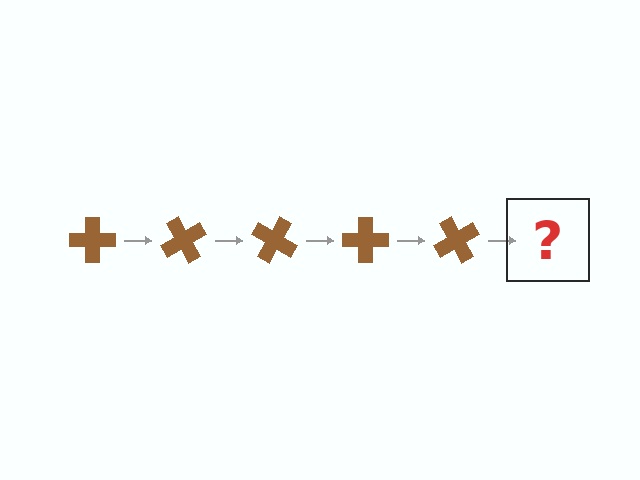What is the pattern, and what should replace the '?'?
The pattern is that the cross rotates 60 degrees each step. The '?' should be a brown cross rotated 300 degrees.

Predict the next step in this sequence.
The next step is a brown cross rotated 300 degrees.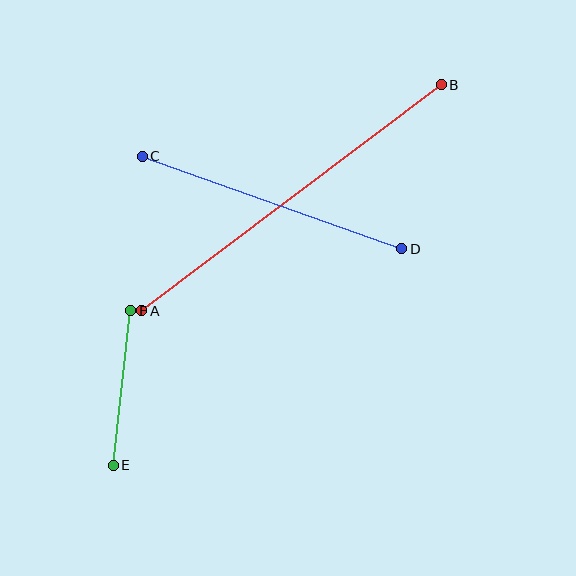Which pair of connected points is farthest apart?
Points A and B are farthest apart.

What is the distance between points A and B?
The distance is approximately 375 pixels.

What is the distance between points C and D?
The distance is approximately 276 pixels.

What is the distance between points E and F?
The distance is approximately 156 pixels.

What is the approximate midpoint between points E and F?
The midpoint is at approximately (122, 388) pixels.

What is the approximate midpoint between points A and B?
The midpoint is at approximately (292, 198) pixels.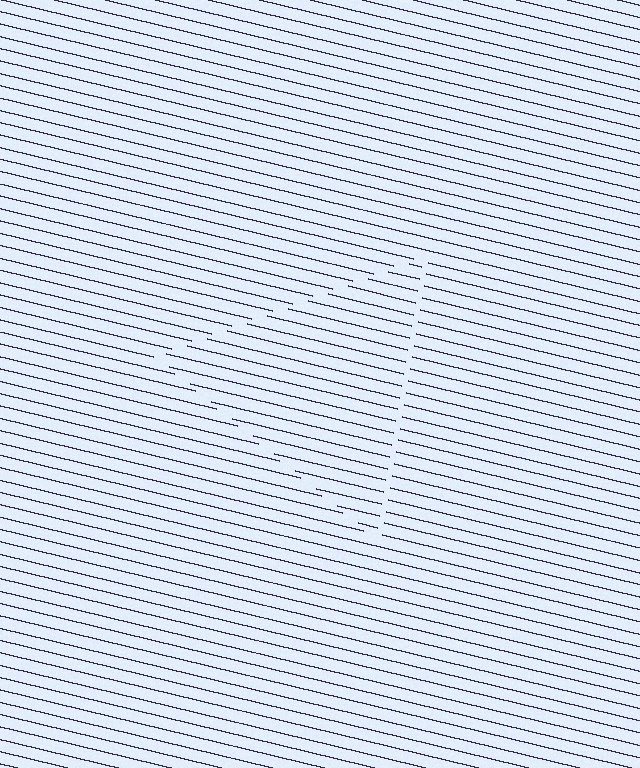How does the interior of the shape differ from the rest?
The interior of the shape contains the same grating, shifted by half a period — the contour is defined by the phase discontinuity where line-ends from the inner and outer gratings abut.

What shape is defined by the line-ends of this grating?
An illusory triangle. The interior of the shape contains the same grating, shifted by half a period — the contour is defined by the phase discontinuity where line-ends from the inner and outer gratings abut.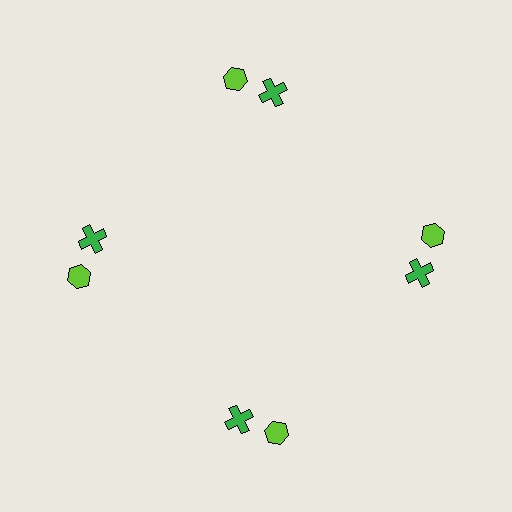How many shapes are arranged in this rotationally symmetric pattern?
There are 8 shapes, arranged in 4 groups of 2.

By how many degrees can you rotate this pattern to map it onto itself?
The pattern maps onto itself every 90 degrees of rotation.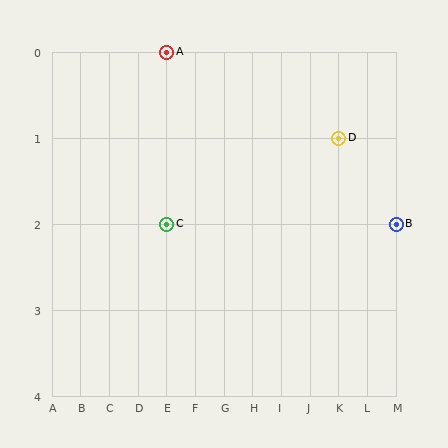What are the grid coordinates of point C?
Point C is at grid coordinates (E, 2).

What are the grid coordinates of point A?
Point A is at grid coordinates (E, 0).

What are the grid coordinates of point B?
Point B is at grid coordinates (M, 2).